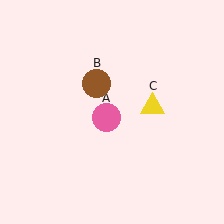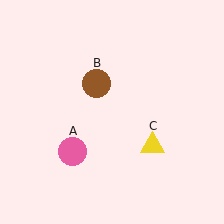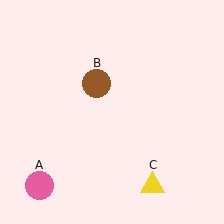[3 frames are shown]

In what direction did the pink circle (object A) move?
The pink circle (object A) moved down and to the left.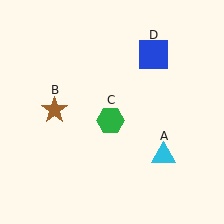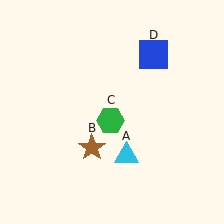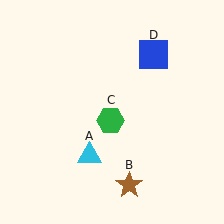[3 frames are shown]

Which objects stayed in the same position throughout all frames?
Green hexagon (object C) and blue square (object D) remained stationary.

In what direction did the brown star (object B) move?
The brown star (object B) moved down and to the right.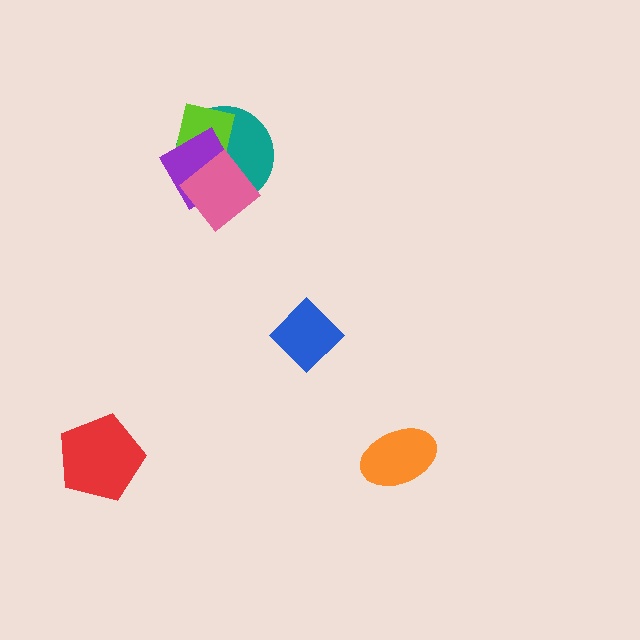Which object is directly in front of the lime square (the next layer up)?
The purple square is directly in front of the lime square.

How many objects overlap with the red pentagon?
0 objects overlap with the red pentagon.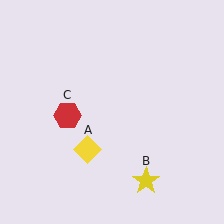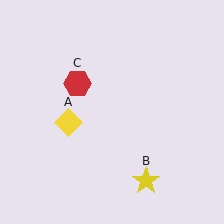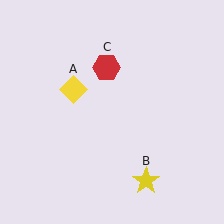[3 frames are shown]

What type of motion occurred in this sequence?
The yellow diamond (object A), red hexagon (object C) rotated clockwise around the center of the scene.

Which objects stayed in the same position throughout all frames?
Yellow star (object B) remained stationary.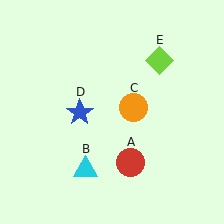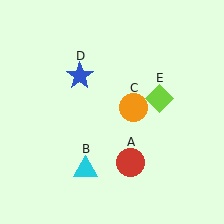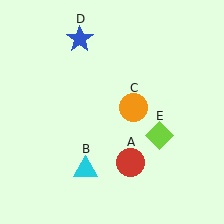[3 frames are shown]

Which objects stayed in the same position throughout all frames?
Red circle (object A) and cyan triangle (object B) and orange circle (object C) remained stationary.